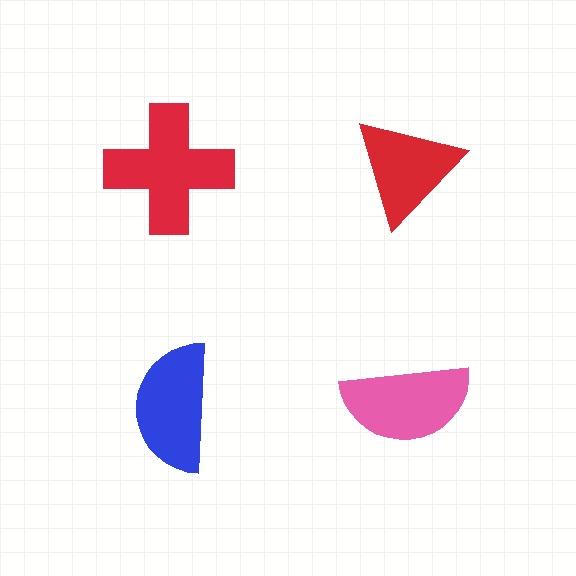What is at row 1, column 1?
A red cross.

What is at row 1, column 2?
A red triangle.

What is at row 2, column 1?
A blue semicircle.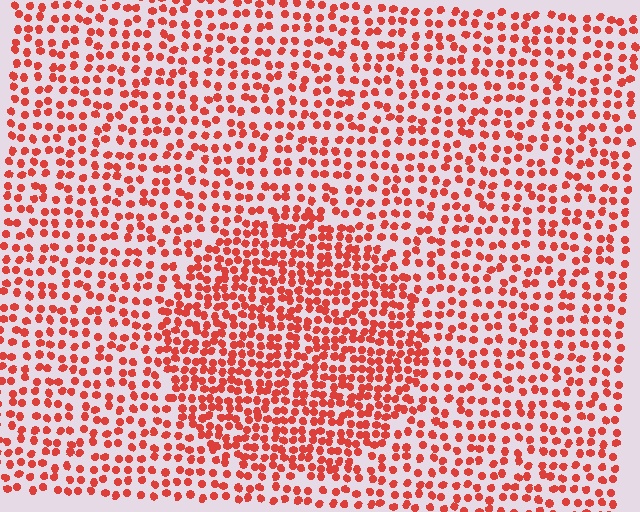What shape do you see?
I see a circle.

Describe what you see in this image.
The image contains small red elements arranged at two different densities. A circle-shaped region is visible where the elements are more densely packed than the surrounding area.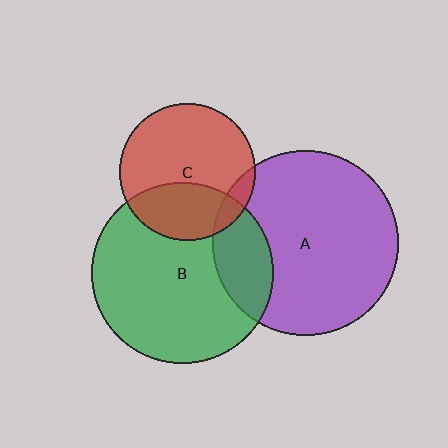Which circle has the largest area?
Circle A (purple).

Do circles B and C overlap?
Yes.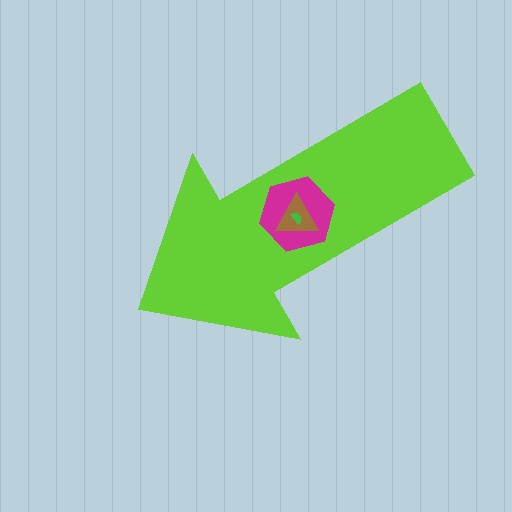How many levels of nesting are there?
4.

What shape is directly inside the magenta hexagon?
The brown triangle.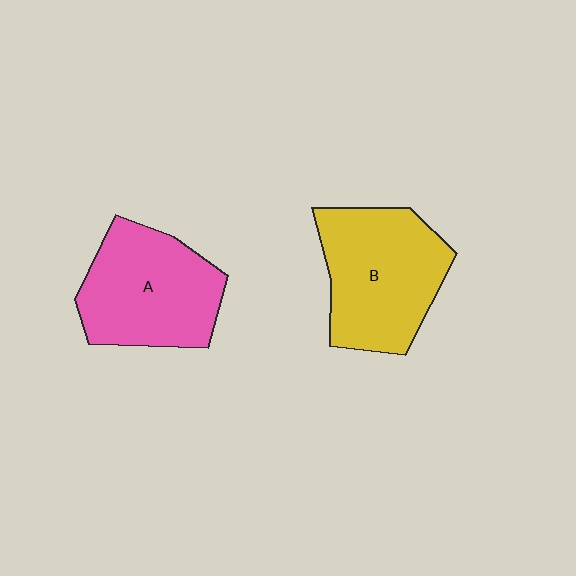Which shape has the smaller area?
Shape A (pink).